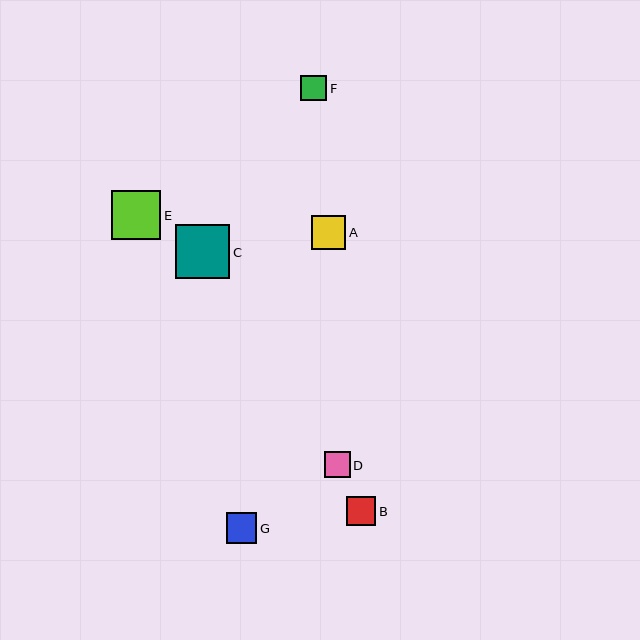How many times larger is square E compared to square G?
Square E is approximately 1.6 times the size of square G.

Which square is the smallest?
Square F is the smallest with a size of approximately 26 pixels.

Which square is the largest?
Square C is the largest with a size of approximately 54 pixels.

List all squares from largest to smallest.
From largest to smallest: C, E, A, G, B, D, F.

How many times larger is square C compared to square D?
Square C is approximately 2.1 times the size of square D.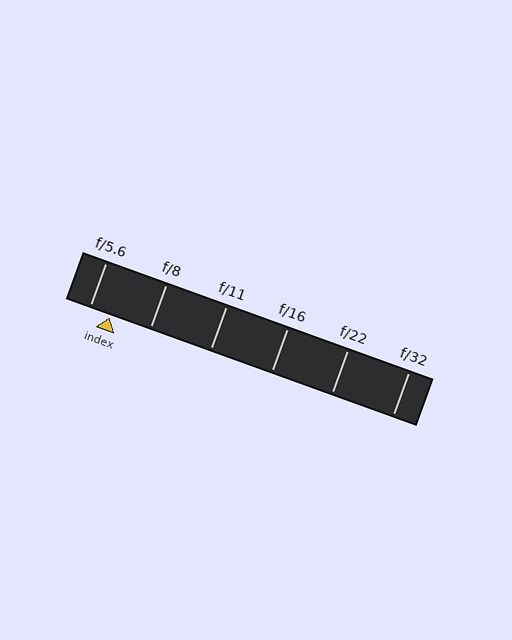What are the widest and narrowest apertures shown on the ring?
The widest aperture shown is f/5.6 and the narrowest is f/32.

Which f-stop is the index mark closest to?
The index mark is closest to f/5.6.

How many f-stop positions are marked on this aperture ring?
There are 6 f-stop positions marked.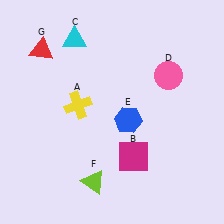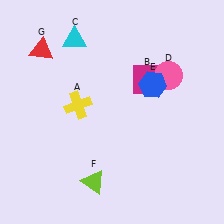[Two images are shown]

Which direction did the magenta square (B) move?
The magenta square (B) moved up.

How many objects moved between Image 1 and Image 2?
2 objects moved between the two images.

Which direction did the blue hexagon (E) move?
The blue hexagon (E) moved up.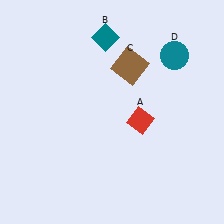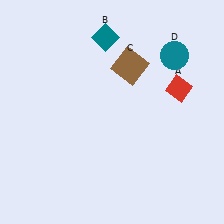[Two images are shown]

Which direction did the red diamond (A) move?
The red diamond (A) moved right.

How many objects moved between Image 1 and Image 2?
1 object moved between the two images.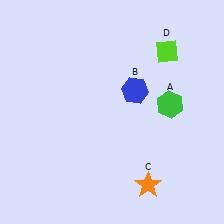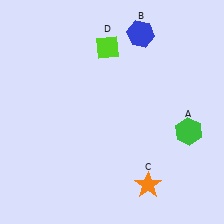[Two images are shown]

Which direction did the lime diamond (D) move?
The lime diamond (D) moved left.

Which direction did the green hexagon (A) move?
The green hexagon (A) moved down.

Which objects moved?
The objects that moved are: the green hexagon (A), the blue hexagon (B), the lime diamond (D).